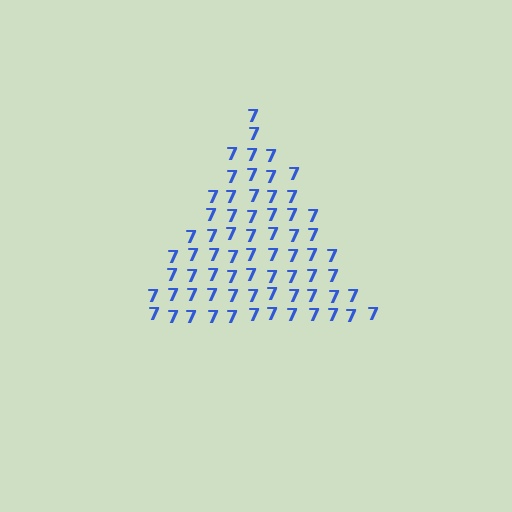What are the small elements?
The small elements are digit 7's.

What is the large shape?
The large shape is a triangle.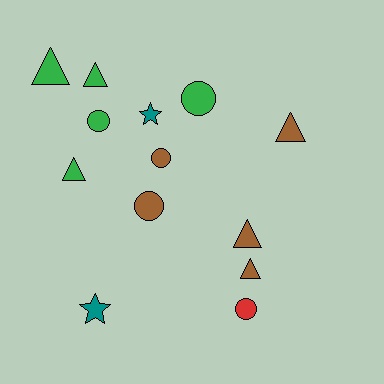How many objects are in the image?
There are 13 objects.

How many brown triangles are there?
There are 3 brown triangles.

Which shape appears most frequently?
Triangle, with 6 objects.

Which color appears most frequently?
Green, with 5 objects.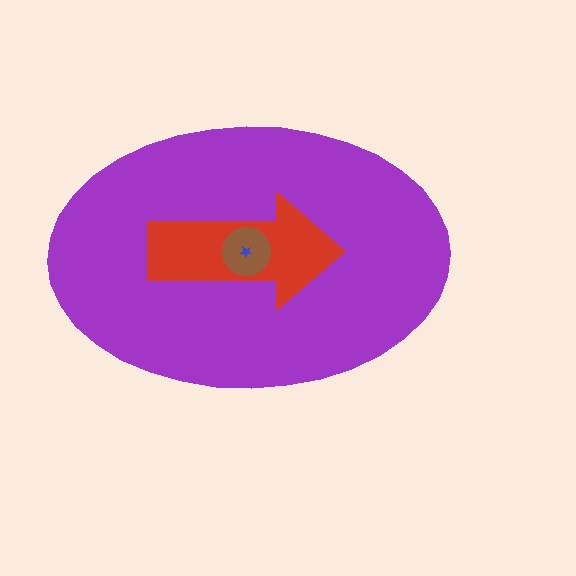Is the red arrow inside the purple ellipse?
Yes.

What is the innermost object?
The blue star.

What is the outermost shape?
The purple ellipse.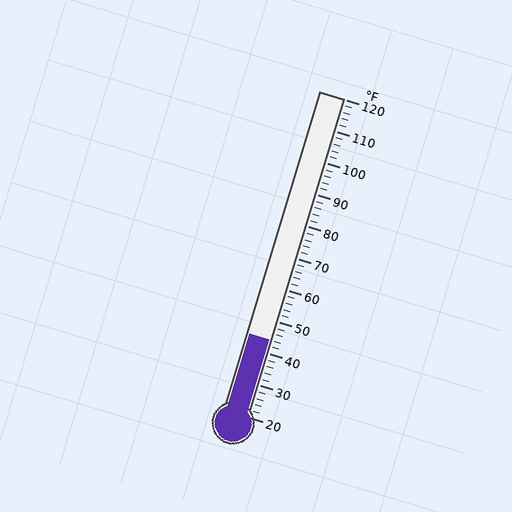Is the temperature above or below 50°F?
The temperature is below 50°F.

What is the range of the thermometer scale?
The thermometer scale ranges from 20°F to 120°F.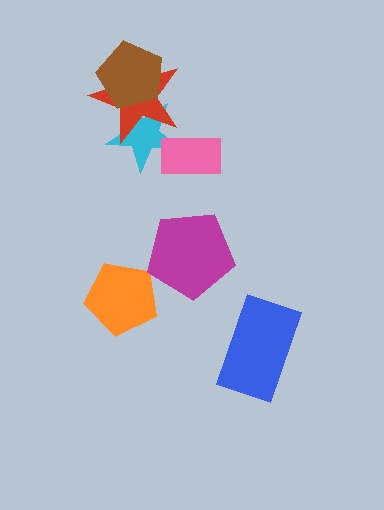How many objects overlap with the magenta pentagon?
0 objects overlap with the magenta pentagon.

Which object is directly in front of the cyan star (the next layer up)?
The red star is directly in front of the cyan star.